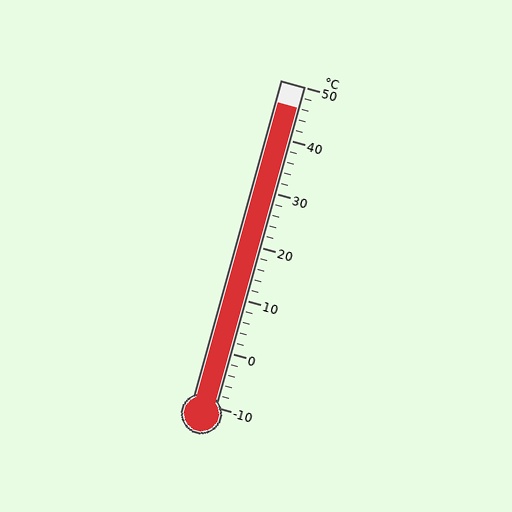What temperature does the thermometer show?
The thermometer shows approximately 46°C.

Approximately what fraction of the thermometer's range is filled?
The thermometer is filled to approximately 95% of its range.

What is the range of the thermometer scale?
The thermometer scale ranges from -10°C to 50°C.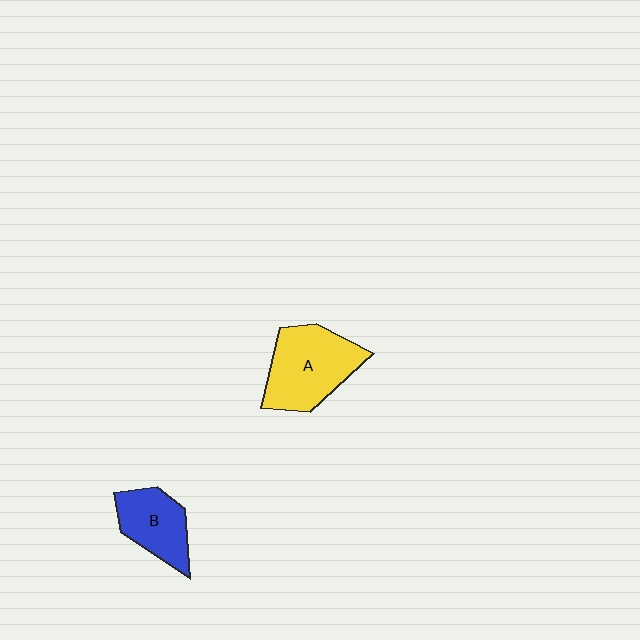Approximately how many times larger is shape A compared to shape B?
Approximately 1.5 times.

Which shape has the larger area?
Shape A (yellow).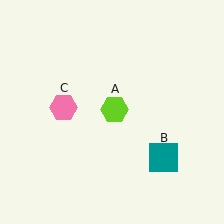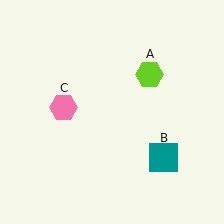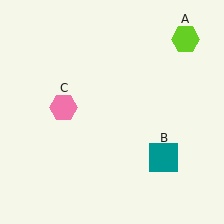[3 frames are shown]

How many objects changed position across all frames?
1 object changed position: lime hexagon (object A).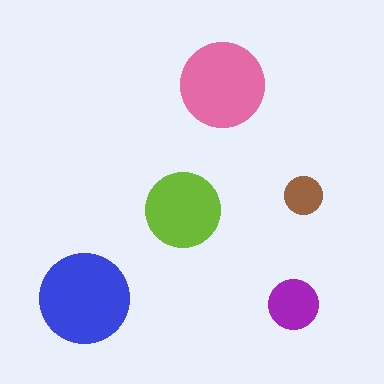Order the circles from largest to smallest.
the blue one, the pink one, the lime one, the purple one, the brown one.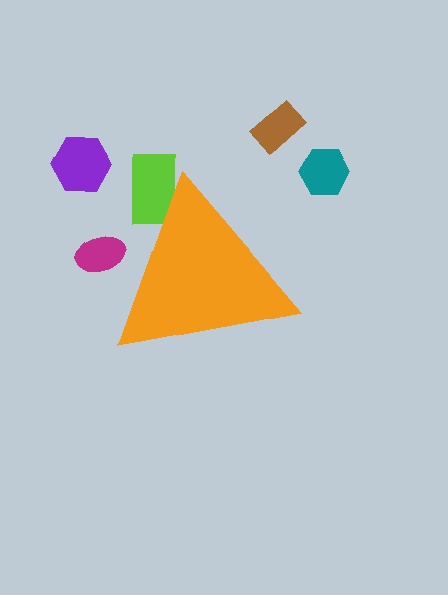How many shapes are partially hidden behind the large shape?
2 shapes are partially hidden.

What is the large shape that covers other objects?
An orange triangle.